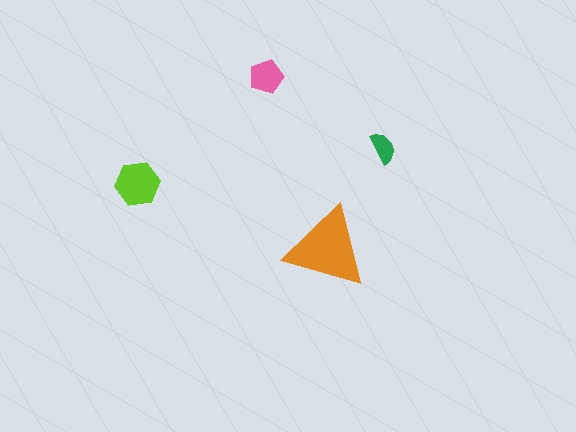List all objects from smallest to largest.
The green semicircle, the pink pentagon, the lime hexagon, the orange triangle.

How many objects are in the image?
There are 4 objects in the image.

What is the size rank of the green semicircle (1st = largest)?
4th.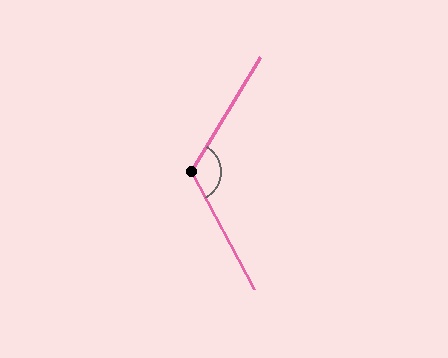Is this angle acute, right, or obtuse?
It is obtuse.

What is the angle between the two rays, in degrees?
Approximately 121 degrees.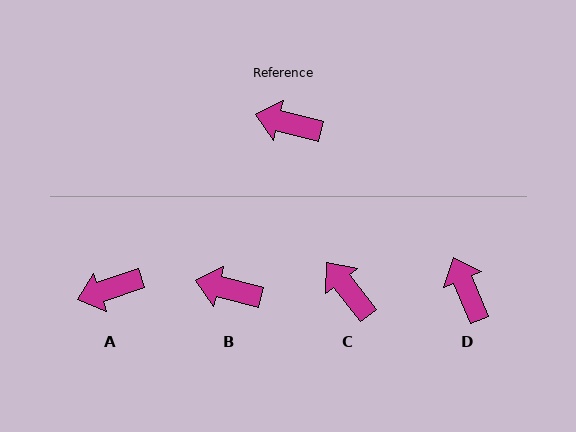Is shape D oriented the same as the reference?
No, it is off by about 53 degrees.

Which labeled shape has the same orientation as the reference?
B.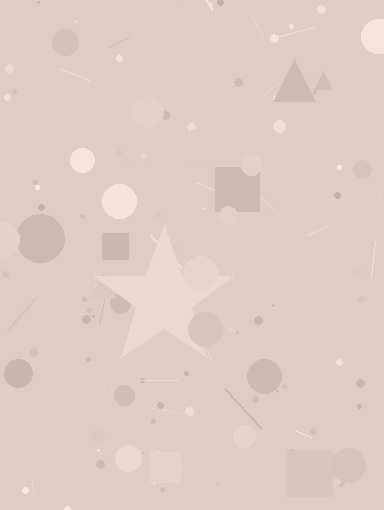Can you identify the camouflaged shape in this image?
The camouflaged shape is a star.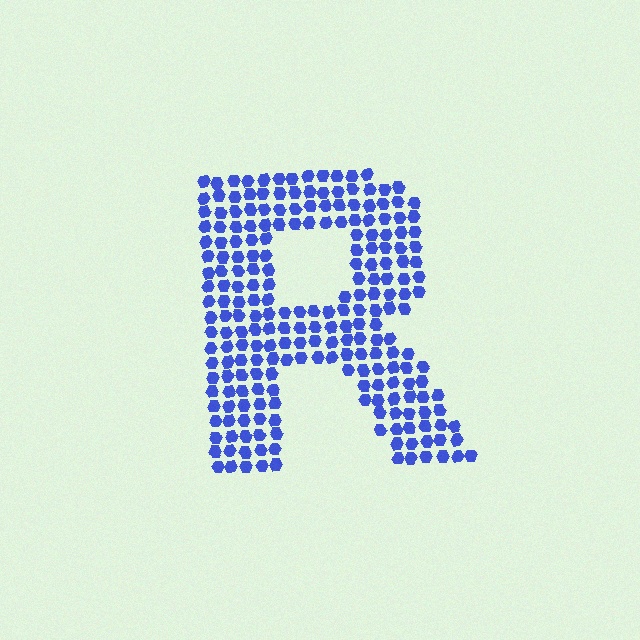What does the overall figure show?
The overall figure shows the letter R.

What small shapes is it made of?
It is made of small hexagons.